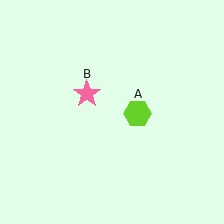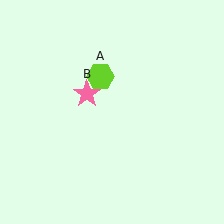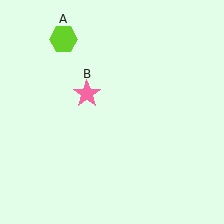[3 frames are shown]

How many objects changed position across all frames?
1 object changed position: lime hexagon (object A).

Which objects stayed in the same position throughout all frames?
Pink star (object B) remained stationary.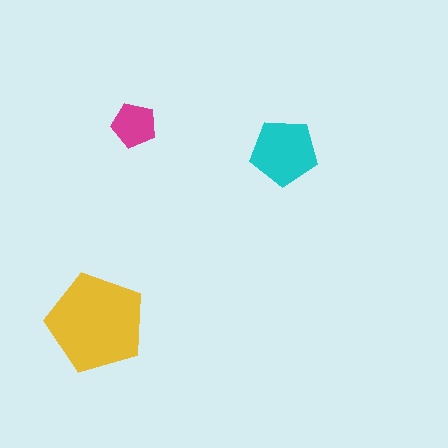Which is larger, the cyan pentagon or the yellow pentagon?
The yellow one.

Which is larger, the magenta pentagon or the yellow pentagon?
The yellow one.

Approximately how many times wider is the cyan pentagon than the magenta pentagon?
About 1.5 times wider.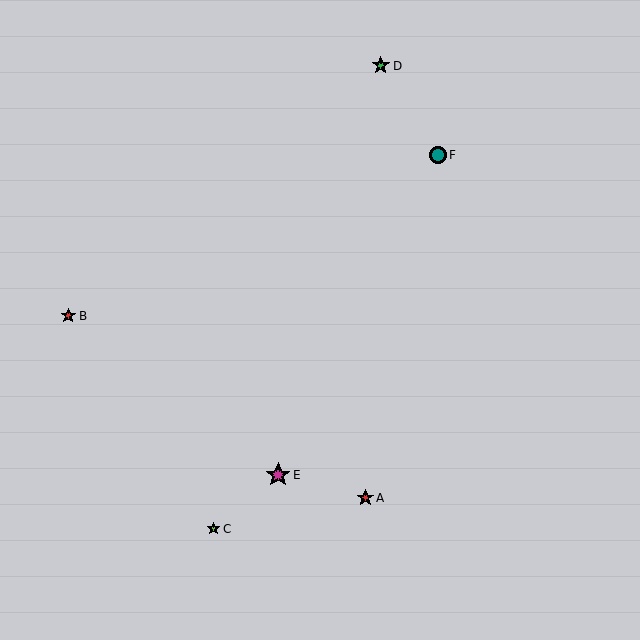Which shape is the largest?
The magenta star (labeled E) is the largest.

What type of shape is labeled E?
Shape E is a magenta star.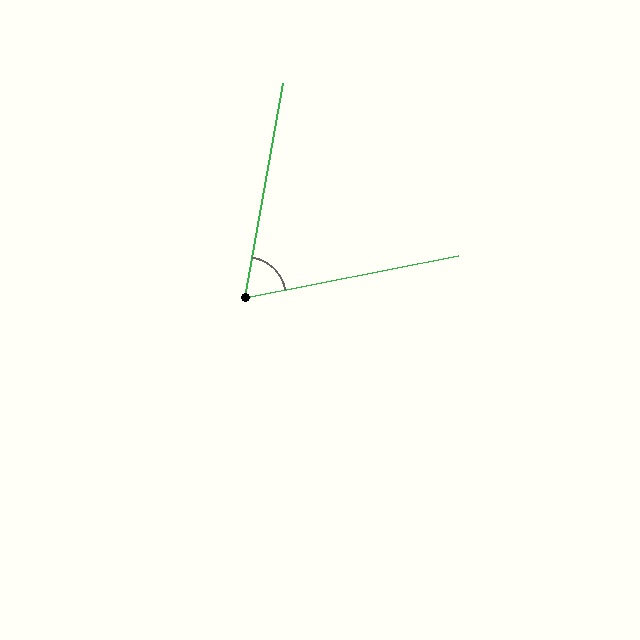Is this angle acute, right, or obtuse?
It is acute.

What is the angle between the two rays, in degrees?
Approximately 69 degrees.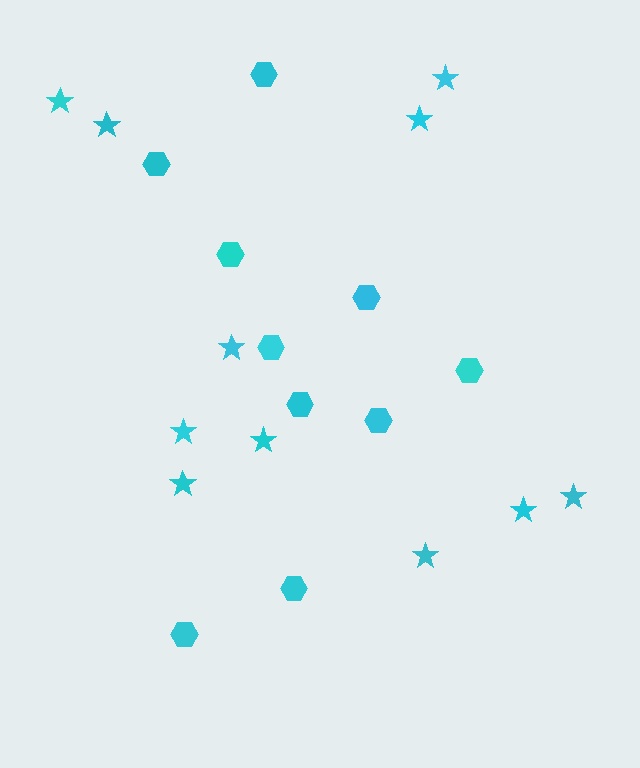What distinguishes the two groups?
There are 2 groups: one group of stars (11) and one group of hexagons (10).